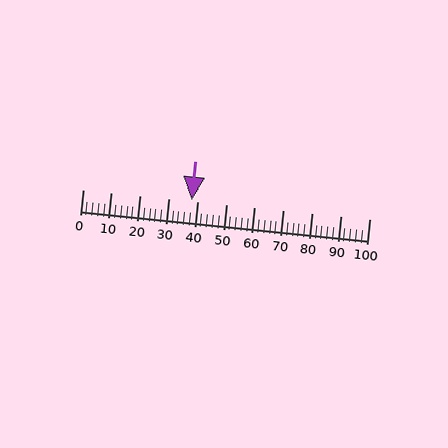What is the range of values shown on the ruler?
The ruler shows values from 0 to 100.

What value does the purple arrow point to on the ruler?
The purple arrow points to approximately 38.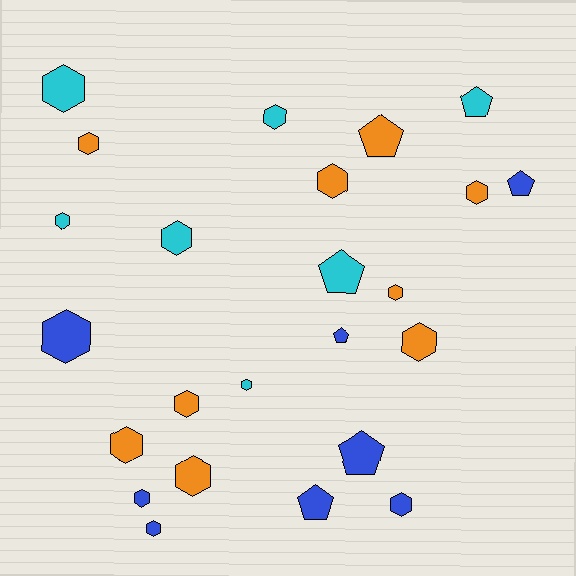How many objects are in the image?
There are 24 objects.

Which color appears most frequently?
Orange, with 9 objects.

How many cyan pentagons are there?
There are 2 cyan pentagons.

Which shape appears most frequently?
Hexagon, with 17 objects.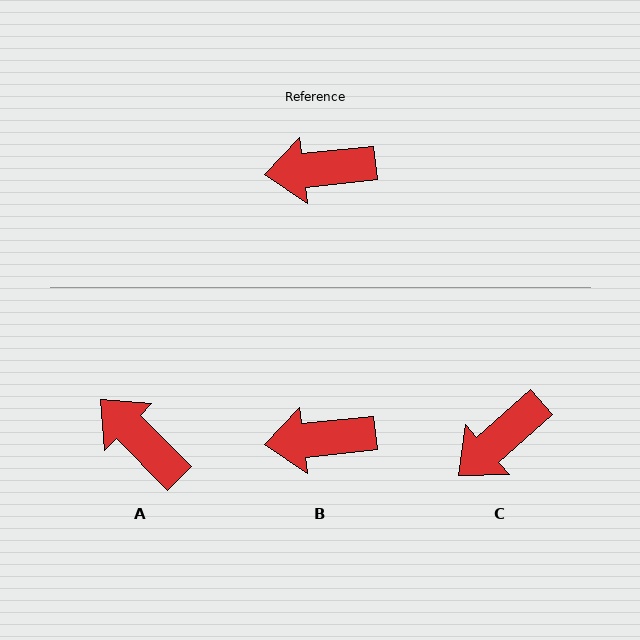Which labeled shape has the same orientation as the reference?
B.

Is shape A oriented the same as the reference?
No, it is off by about 51 degrees.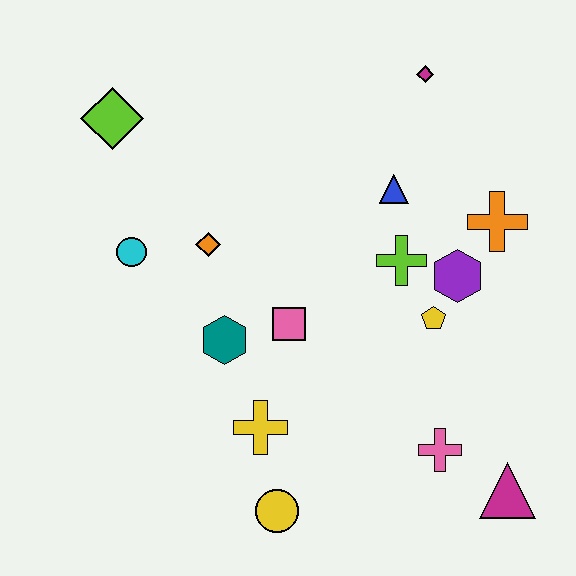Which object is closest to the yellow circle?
The yellow cross is closest to the yellow circle.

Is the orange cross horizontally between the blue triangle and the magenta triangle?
Yes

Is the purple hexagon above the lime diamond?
No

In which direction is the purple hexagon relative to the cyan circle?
The purple hexagon is to the right of the cyan circle.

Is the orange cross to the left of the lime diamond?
No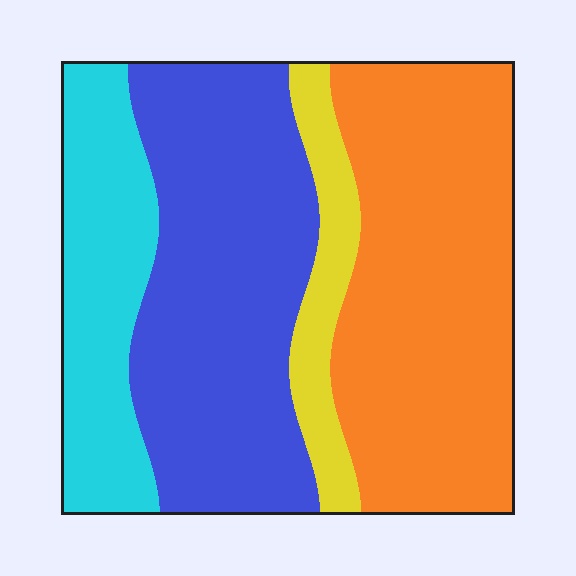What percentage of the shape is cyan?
Cyan covers roughly 20% of the shape.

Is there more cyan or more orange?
Orange.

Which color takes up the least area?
Yellow, at roughly 10%.